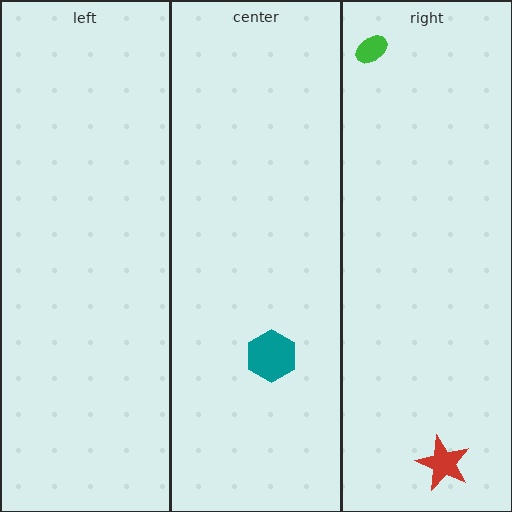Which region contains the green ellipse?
The right region.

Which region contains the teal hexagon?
The center region.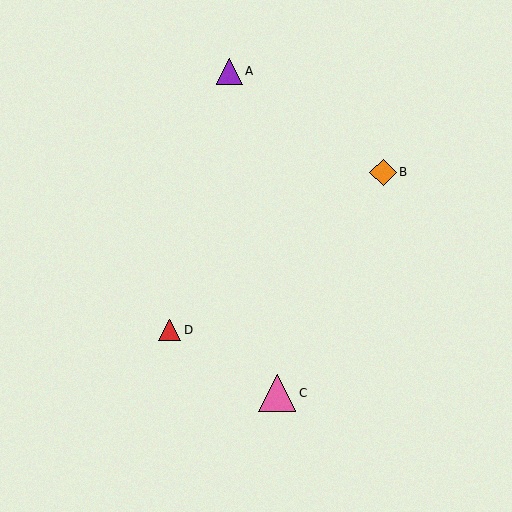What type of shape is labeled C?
Shape C is a pink triangle.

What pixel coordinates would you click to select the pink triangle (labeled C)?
Click at (277, 393) to select the pink triangle C.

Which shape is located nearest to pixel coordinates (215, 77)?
The purple triangle (labeled A) at (229, 71) is nearest to that location.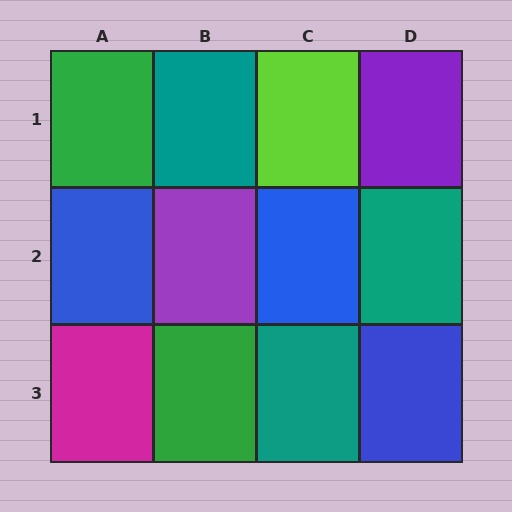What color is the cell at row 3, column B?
Green.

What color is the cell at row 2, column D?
Teal.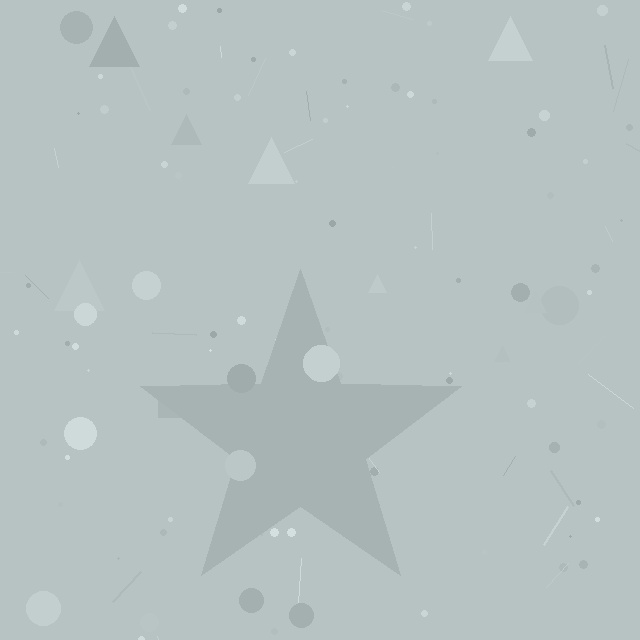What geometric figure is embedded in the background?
A star is embedded in the background.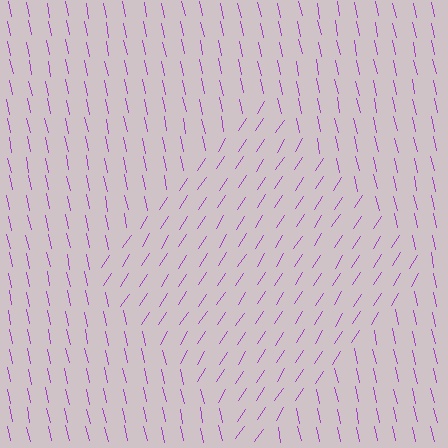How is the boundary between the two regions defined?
The boundary is defined purely by a change in line orientation (approximately 45 degrees difference). All lines are the same color and thickness.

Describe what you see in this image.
The image is filled with small purple line segments. A diamond region in the image has lines oriented differently from the surrounding lines, creating a visible texture boundary.